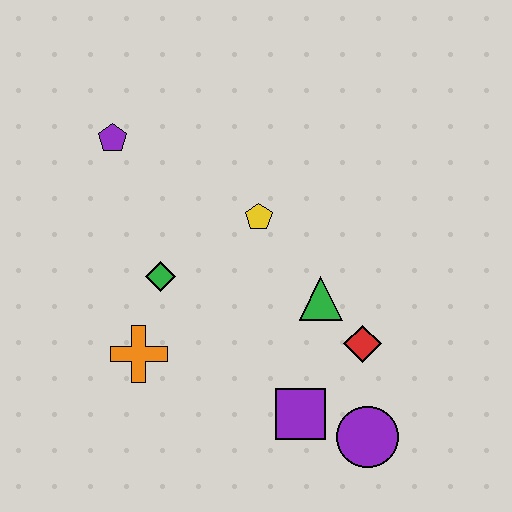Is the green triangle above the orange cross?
Yes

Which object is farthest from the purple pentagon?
The purple circle is farthest from the purple pentagon.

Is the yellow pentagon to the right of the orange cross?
Yes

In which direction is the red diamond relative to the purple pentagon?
The red diamond is to the right of the purple pentagon.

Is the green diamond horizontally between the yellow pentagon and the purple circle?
No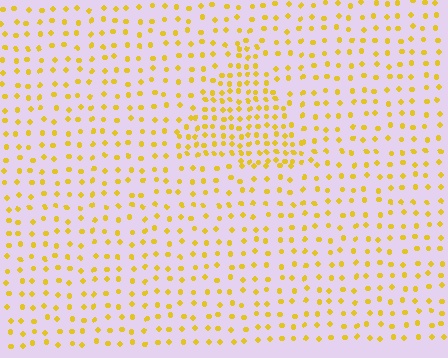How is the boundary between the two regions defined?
The boundary is defined by a change in element density (approximately 2.0x ratio). All elements are the same color, size, and shape.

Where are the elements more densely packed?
The elements are more densely packed inside the triangle boundary.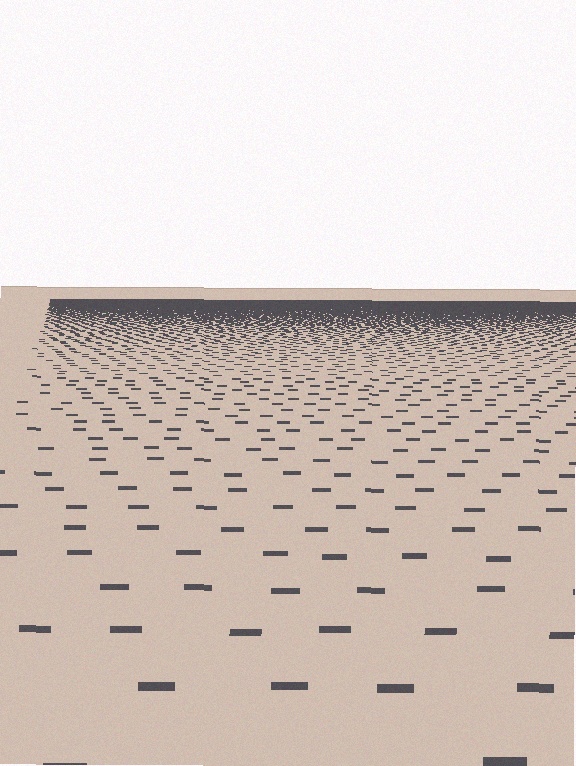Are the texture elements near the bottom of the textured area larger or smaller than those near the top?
Larger. Near the bottom, elements are closer to the viewer and appear at a bigger on-screen size.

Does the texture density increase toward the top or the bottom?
Density increases toward the top.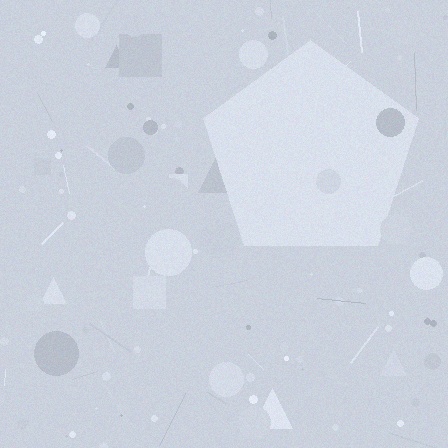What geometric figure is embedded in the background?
A pentagon is embedded in the background.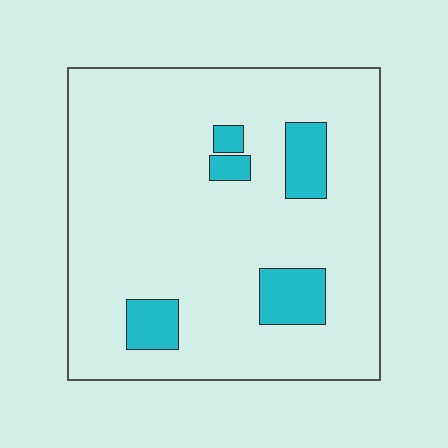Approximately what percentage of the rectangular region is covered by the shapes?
Approximately 10%.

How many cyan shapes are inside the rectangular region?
5.